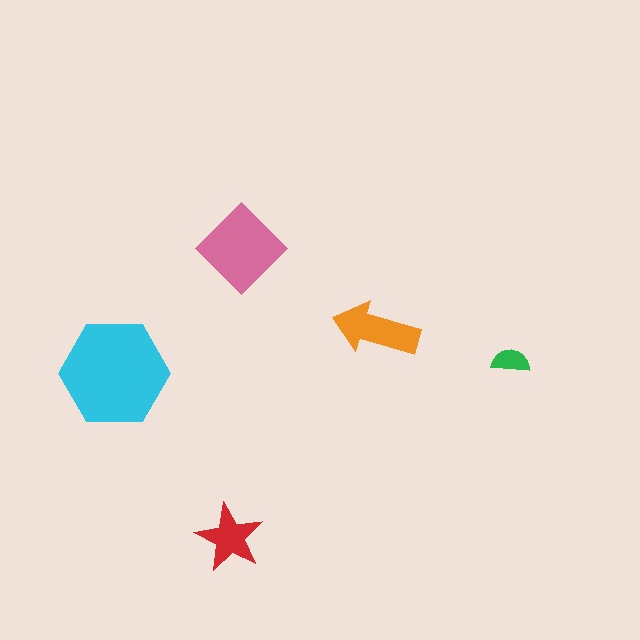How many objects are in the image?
There are 5 objects in the image.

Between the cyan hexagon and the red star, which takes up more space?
The cyan hexagon.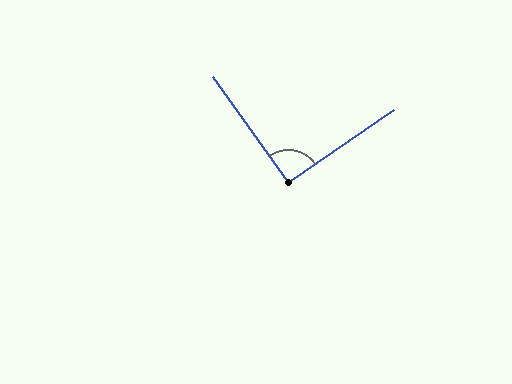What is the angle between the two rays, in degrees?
Approximately 91 degrees.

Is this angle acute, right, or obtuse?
It is approximately a right angle.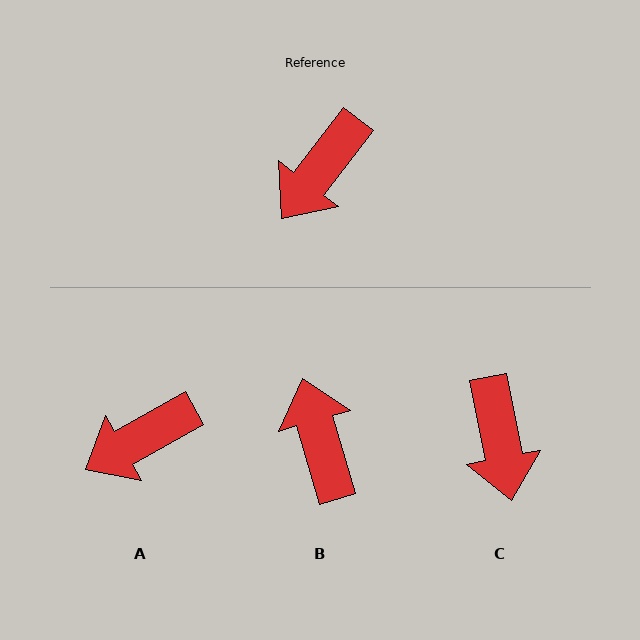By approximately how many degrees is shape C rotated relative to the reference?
Approximately 49 degrees counter-clockwise.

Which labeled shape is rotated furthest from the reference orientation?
B, about 126 degrees away.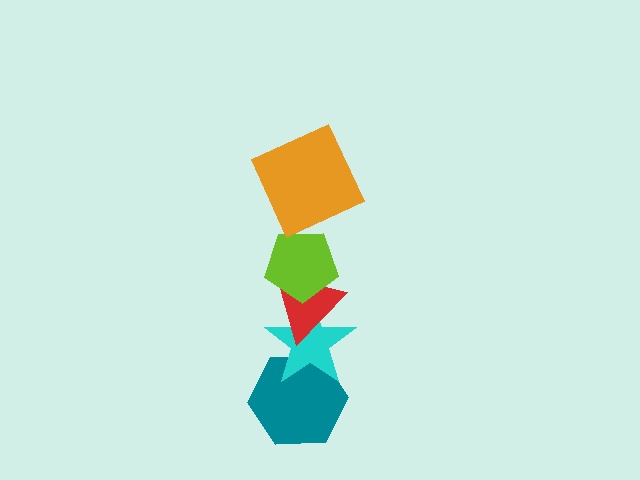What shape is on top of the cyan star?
The red triangle is on top of the cyan star.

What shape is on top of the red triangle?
The lime pentagon is on top of the red triangle.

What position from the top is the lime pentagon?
The lime pentagon is 2nd from the top.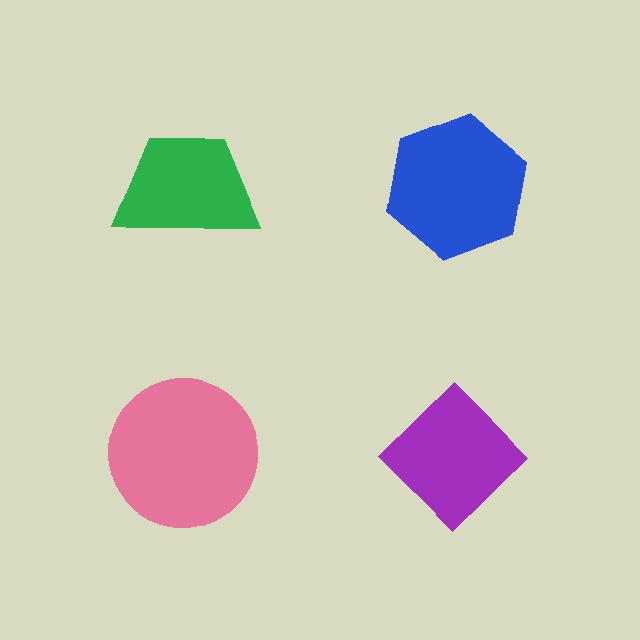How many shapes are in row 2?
2 shapes.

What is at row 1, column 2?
A blue hexagon.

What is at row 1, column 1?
A green trapezoid.